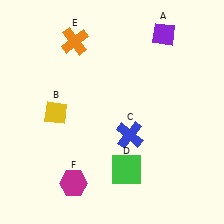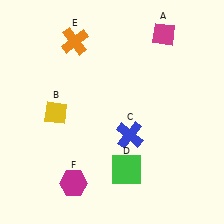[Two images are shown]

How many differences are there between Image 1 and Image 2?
There is 1 difference between the two images.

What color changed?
The diamond (A) changed from purple in Image 1 to magenta in Image 2.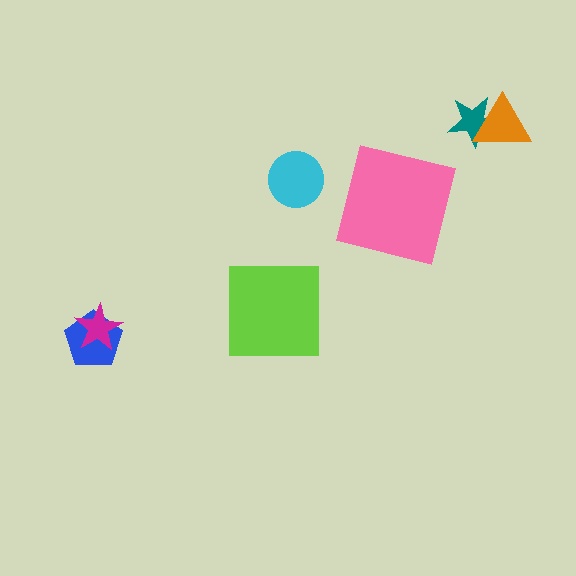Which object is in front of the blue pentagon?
The magenta star is in front of the blue pentagon.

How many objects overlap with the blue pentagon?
1 object overlaps with the blue pentagon.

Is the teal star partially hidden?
Yes, it is partially covered by another shape.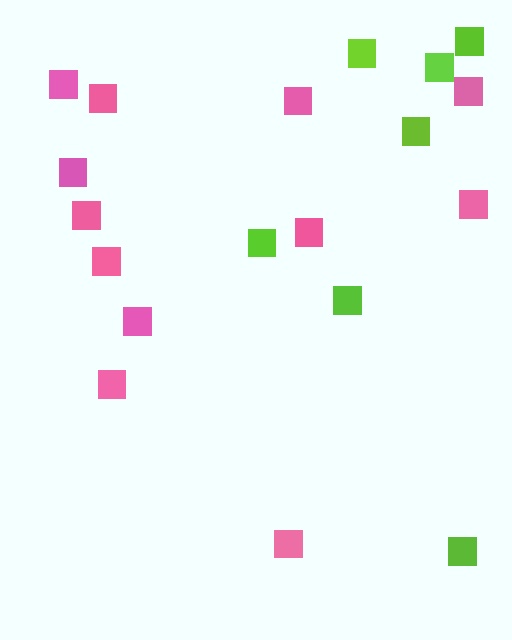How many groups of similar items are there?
There are 2 groups: one group of pink squares (12) and one group of lime squares (7).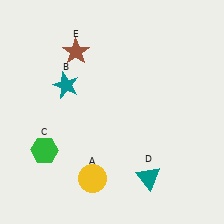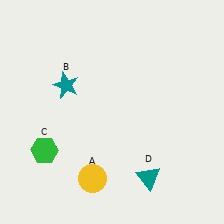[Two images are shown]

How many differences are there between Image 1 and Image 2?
There is 1 difference between the two images.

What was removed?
The brown star (E) was removed in Image 2.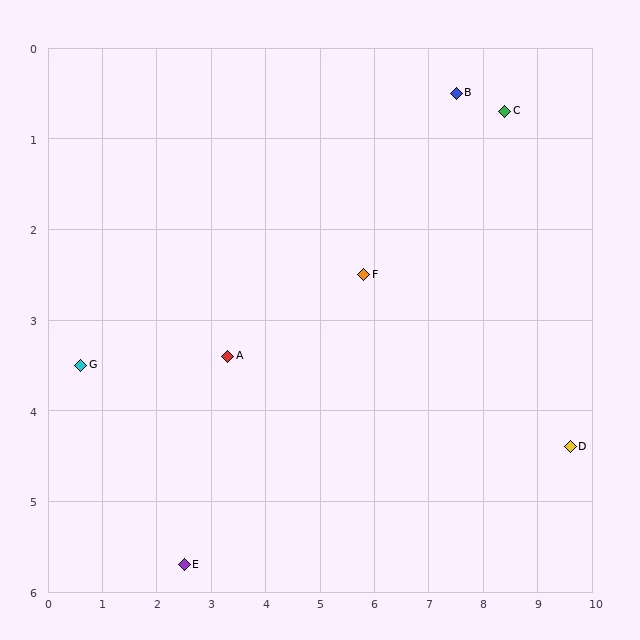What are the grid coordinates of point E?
Point E is at approximately (2.5, 5.7).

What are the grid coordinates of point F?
Point F is at approximately (5.8, 2.5).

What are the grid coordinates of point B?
Point B is at approximately (7.5, 0.5).